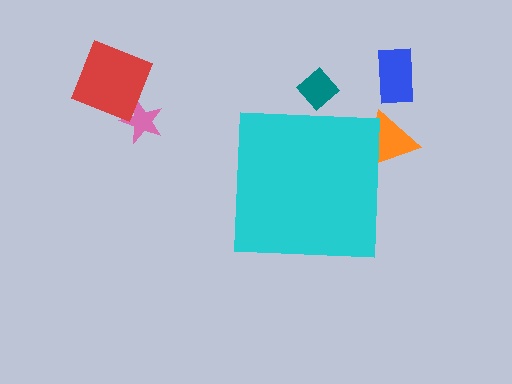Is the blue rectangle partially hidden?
No, the blue rectangle is fully visible.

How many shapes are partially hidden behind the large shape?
2 shapes are partially hidden.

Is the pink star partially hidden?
No, the pink star is fully visible.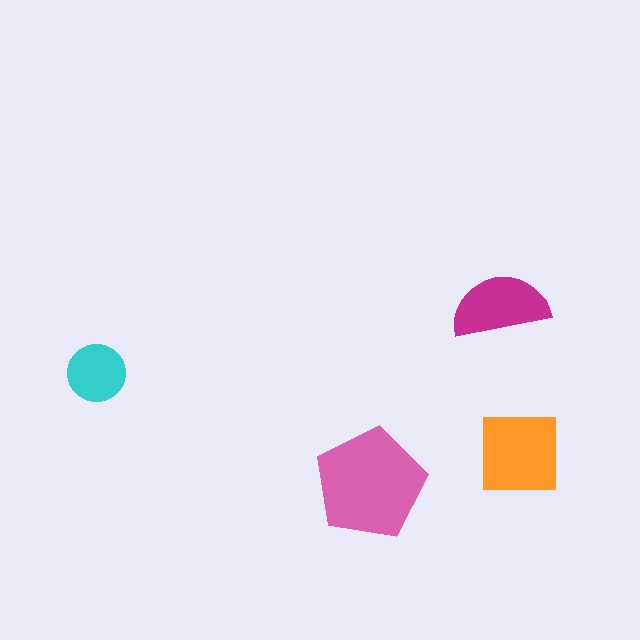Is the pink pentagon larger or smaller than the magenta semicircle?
Larger.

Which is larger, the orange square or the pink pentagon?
The pink pentagon.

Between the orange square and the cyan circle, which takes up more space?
The orange square.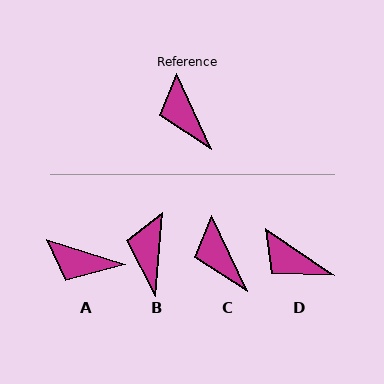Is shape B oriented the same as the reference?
No, it is off by about 30 degrees.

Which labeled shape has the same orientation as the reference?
C.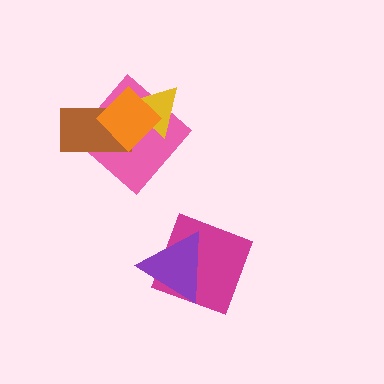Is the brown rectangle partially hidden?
Yes, it is partially covered by another shape.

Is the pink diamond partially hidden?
Yes, it is partially covered by another shape.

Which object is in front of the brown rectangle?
The orange diamond is in front of the brown rectangle.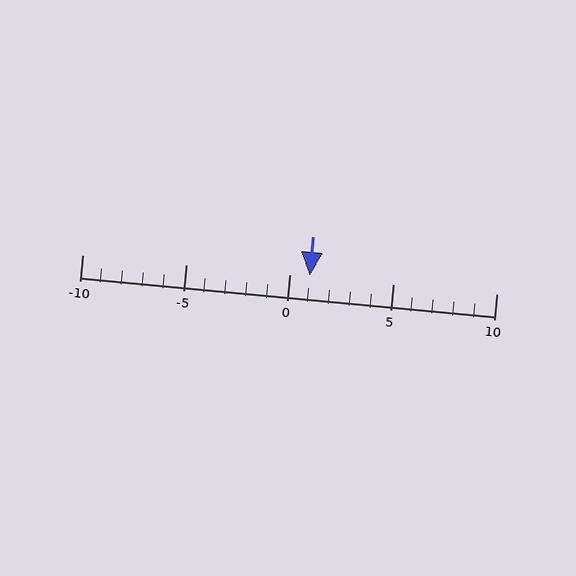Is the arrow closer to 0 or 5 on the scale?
The arrow is closer to 0.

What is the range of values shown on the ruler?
The ruler shows values from -10 to 10.